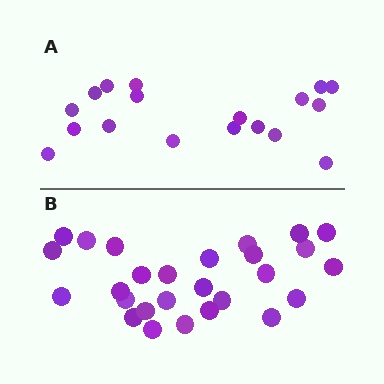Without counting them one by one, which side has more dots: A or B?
Region B (the bottom region) has more dots.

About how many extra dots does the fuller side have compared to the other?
Region B has roughly 8 or so more dots than region A.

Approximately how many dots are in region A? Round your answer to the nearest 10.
About 20 dots. (The exact count is 18, which rounds to 20.)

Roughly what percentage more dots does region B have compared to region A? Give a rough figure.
About 50% more.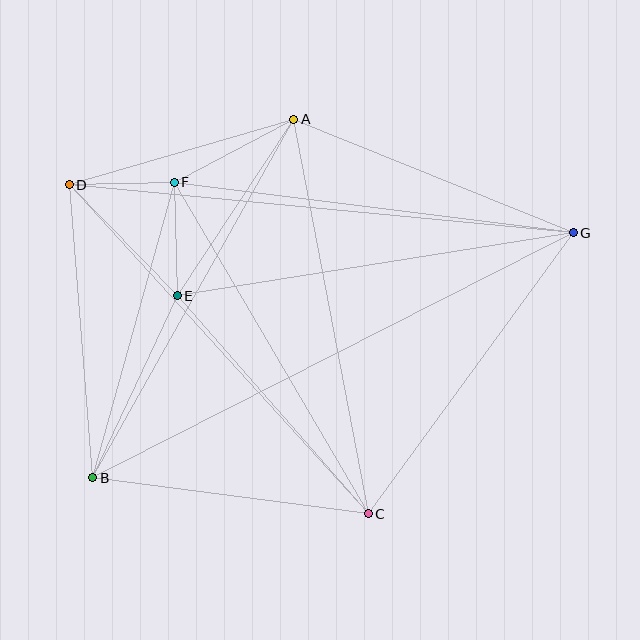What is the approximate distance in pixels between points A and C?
The distance between A and C is approximately 401 pixels.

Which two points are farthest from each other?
Points B and G are farthest from each other.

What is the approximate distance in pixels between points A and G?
The distance between A and G is approximately 302 pixels.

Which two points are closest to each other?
Points D and F are closest to each other.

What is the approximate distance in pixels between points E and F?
The distance between E and F is approximately 113 pixels.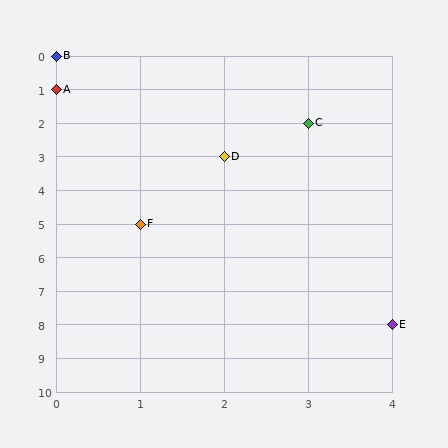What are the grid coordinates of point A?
Point A is at grid coordinates (0, 1).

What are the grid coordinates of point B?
Point B is at grid coordinates (0, 0).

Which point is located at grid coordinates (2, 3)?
Point D is at (2, 3).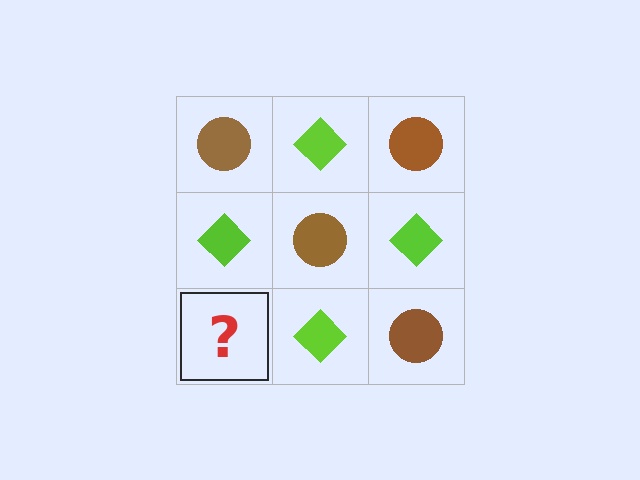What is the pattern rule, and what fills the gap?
The rule is that it alternates brown circle and lime diamond in a checkerboard pattern. The gap should be filled with a brown circle.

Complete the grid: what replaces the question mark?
The question mark should be replaced with a brown circle.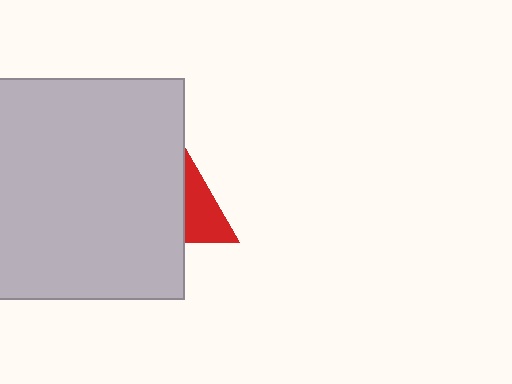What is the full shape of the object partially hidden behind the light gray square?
The partially hidden object is a red triangle.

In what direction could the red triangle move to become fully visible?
The red triangle could move right. That would shift it out from behind the light gray square entirely.